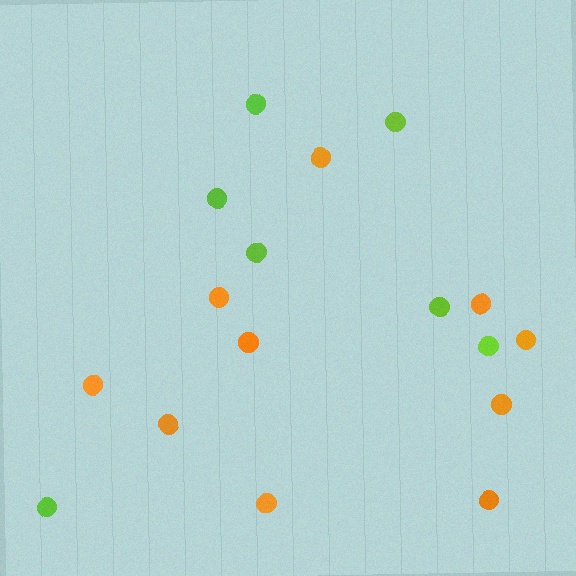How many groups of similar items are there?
There are 2 groups: one group of orange circles (10) and one group of lime circles (7).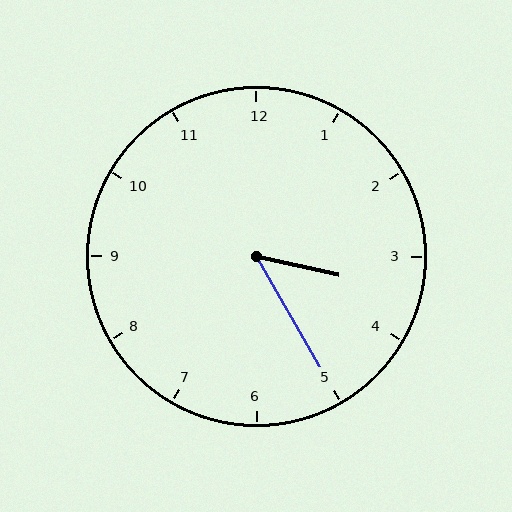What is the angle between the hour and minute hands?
Approximately 48 degrees.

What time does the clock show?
3:25.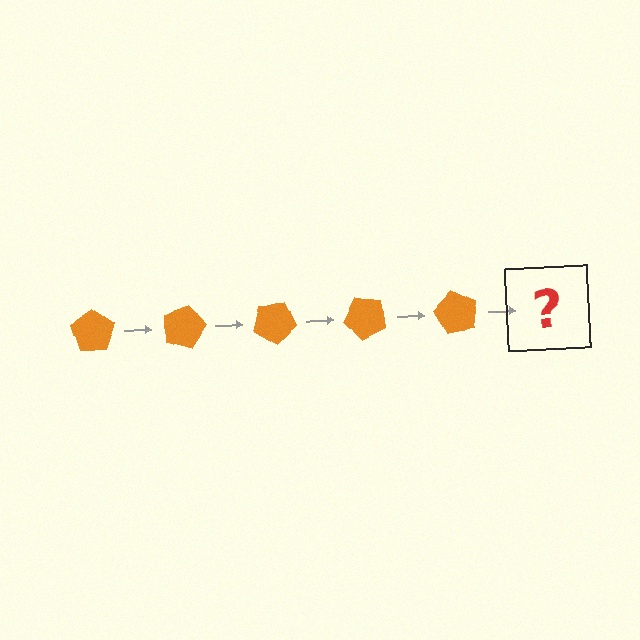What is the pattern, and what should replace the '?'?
The pattern is that the pentagon rotates 15 degrees each step. The '?' should be an orange pentagon rotated 75 degrees.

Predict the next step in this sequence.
The next step is an orange pentagon rotated 75 degrees.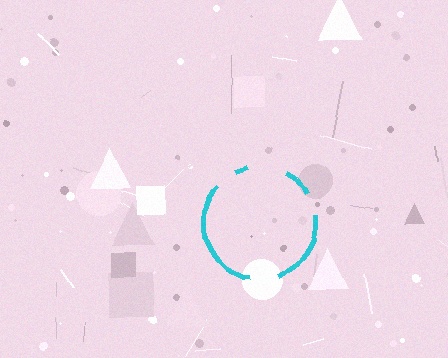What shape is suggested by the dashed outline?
The dashed outline suggests a circle.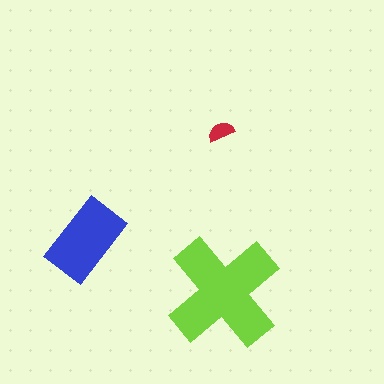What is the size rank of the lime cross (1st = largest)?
1st.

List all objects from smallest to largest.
The red semicircle, the blue rectangle, the lime cross.